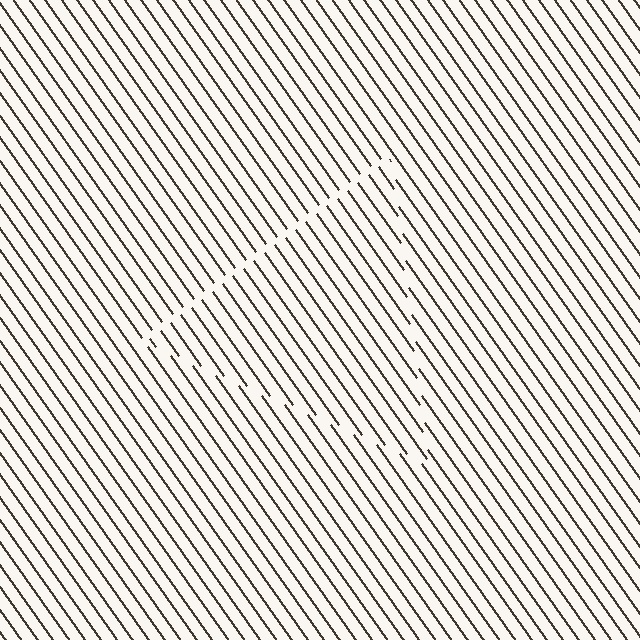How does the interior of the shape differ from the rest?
The interior of the shape contains the same grating, shifted by half a period — the contour is defined by the phase discontinuity where line-ends from the inner and outer gratings abut.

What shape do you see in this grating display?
An illusory triangle. The interior of the shape contains the same grating, shifted by half a period — the contour is defined by the phase discontinuity where line-ends from the inner and outer gratings abut.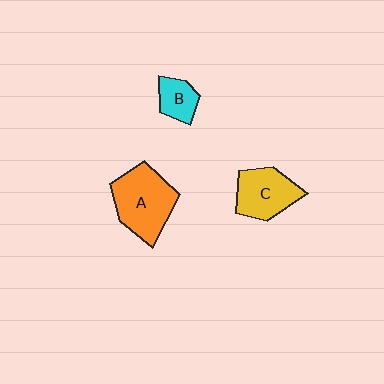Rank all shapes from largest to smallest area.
From largest to smallest: A (orange), C (yellow), B (cyan).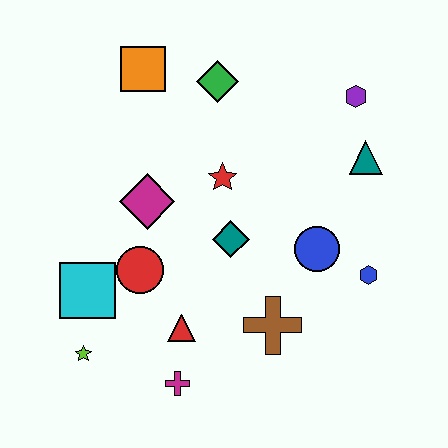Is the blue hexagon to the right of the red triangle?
Yes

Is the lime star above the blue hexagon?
No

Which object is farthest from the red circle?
The purple hexagon is farthest from the red circle.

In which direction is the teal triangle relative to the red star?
The teal triangle is to the right of the red star.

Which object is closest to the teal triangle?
The purple hexagon is closest to the teal triangle.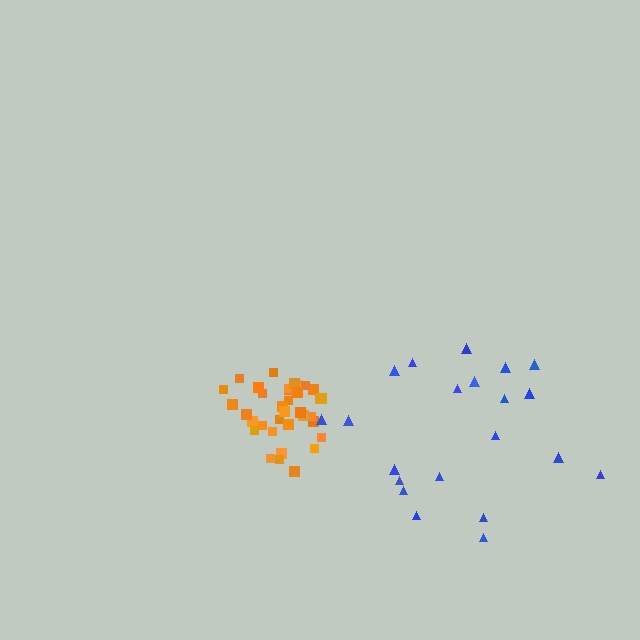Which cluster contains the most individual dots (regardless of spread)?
Orange (35).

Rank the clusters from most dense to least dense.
orange, blue.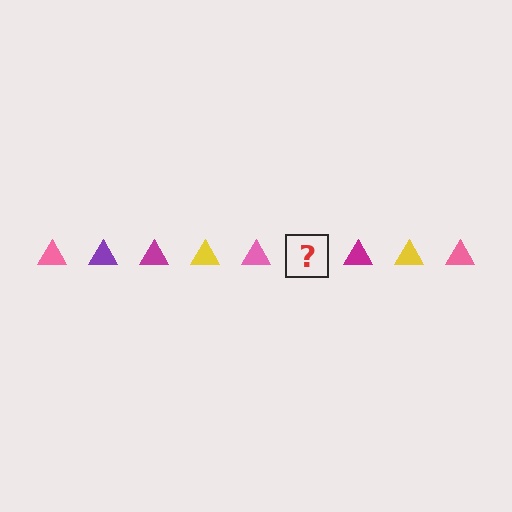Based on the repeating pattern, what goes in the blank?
The blank should be a purple triangle.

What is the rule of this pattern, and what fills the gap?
The rule is that the pattern cycles through pink, purple, magenta, yellow triangles. The gap should be filled with a purple triangle.